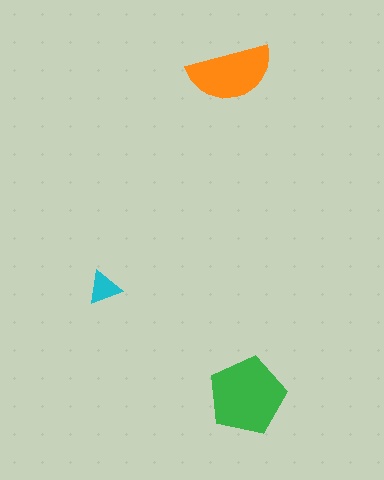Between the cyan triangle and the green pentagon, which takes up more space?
The green pentagon.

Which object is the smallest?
The cyan triangle.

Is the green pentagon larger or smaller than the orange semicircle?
Larger.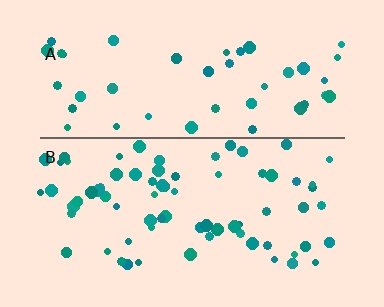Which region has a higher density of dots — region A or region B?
B (the bottom).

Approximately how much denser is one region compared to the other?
Approximately 1.5× — region B over region A.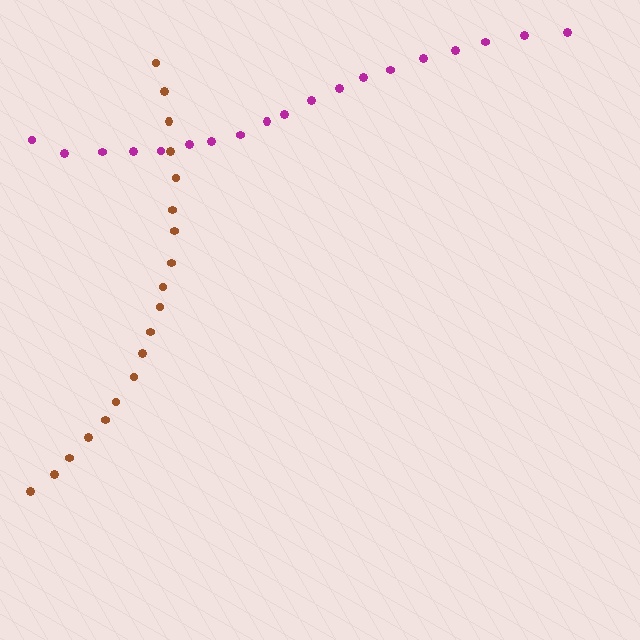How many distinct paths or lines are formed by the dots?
There are 2 distinct paths.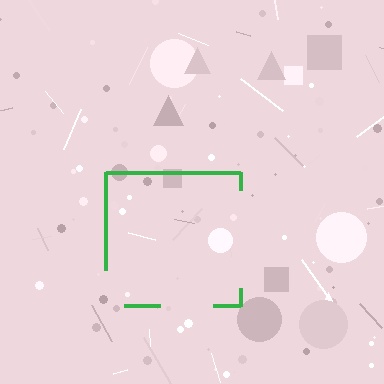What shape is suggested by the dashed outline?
The dashed outline suggests a square.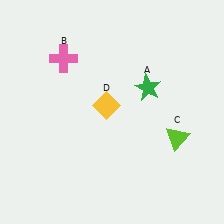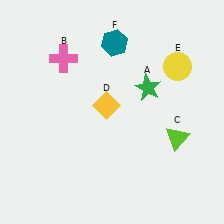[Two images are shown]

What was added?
A yellow circle (E), a teal hexagon (F) were added in Image 2.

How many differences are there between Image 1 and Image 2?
There are 2 differences between the two images.